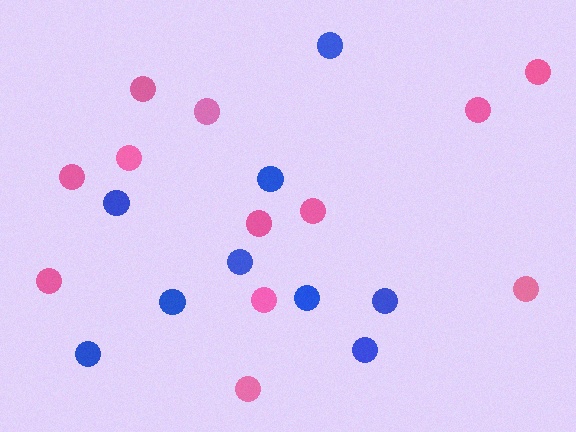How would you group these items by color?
There are 2 groups: one group of pink circles (12) and one group of blue circles (9).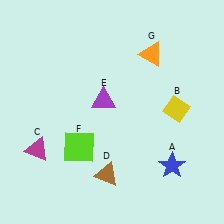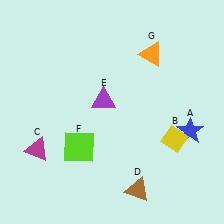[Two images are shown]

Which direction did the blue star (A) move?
The blue star (A) moved up.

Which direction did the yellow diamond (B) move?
The yellow diamond (B) moved down.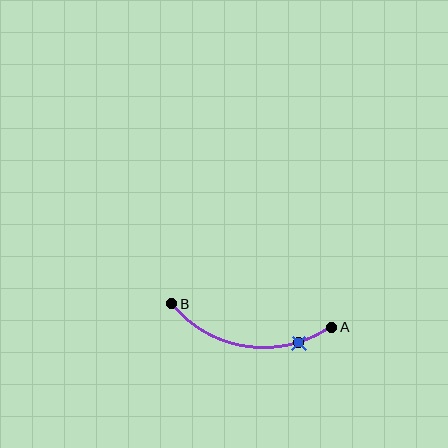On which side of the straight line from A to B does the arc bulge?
The arc bulges below the straight line connecting A and B.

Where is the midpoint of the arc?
The arc midpoint is the point on the curve farthest from the straight line joining A and B. It sits below that line.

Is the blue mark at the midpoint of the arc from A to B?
No. The blue mark lies on the arc but is closer to endpoint A. The arc midpoint would be at the point on the curve equidistant along the arc from both A and B.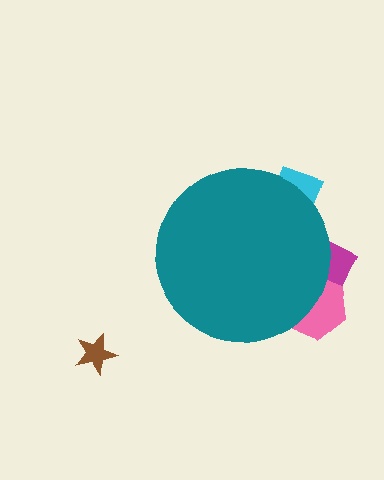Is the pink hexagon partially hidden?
Yes, the pink hexagon is partially hidden behind the teal circle.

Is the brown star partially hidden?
No, the brown star is fully visible.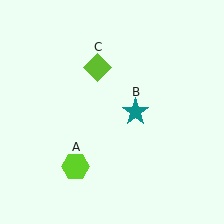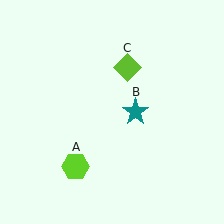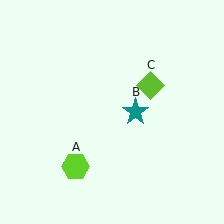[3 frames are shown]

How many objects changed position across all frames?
1 object changed position: lime diamond (object C).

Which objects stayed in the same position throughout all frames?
Lime hexagon (object A) and teal star (object B) remained stationary.